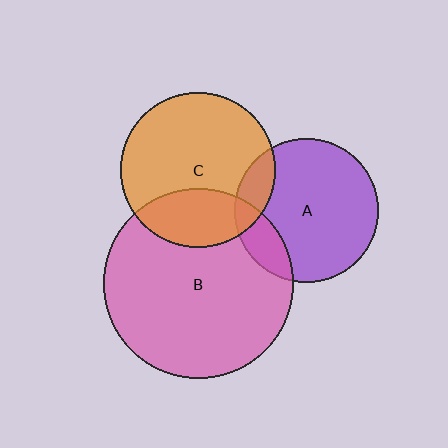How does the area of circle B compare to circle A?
Approximately 1.7 times.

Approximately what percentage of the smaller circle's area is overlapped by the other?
Approximately 15%.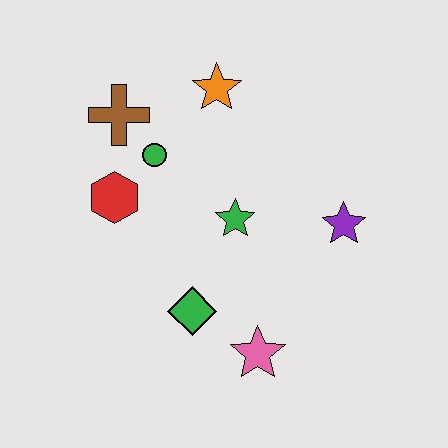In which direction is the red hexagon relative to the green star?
The red hexagon is to the left of the green star.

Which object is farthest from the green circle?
The pink star is farthest from the green circle.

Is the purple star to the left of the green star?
No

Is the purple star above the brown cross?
No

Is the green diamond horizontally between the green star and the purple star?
No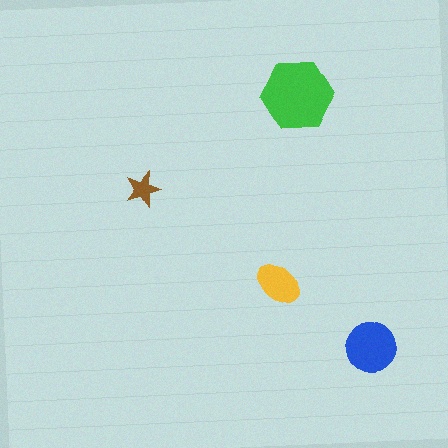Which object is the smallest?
The brown star.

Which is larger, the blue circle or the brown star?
The blue circle.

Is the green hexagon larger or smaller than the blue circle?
Larger.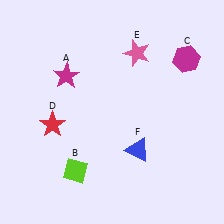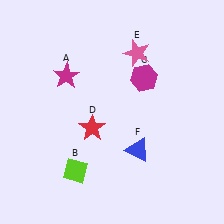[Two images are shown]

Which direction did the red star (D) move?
The red star (D) moved right.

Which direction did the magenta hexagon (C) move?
The magenta hexagon (C) moved left.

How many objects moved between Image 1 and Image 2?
2 objects moved between the two images.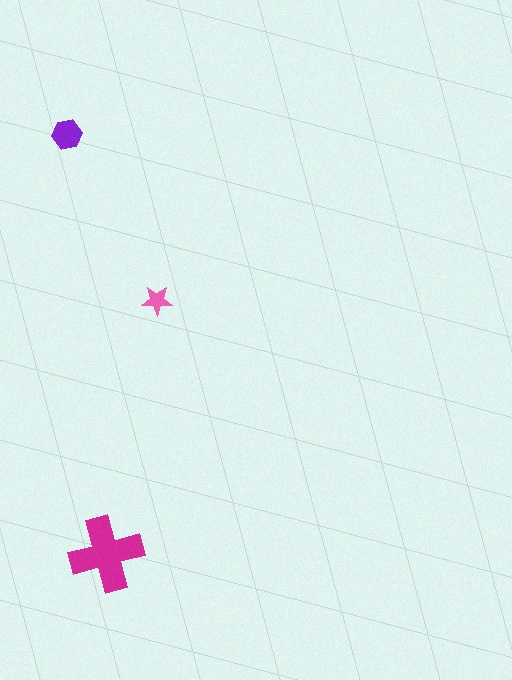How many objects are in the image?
There are 3 objects in the image.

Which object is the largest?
The magenta cross.